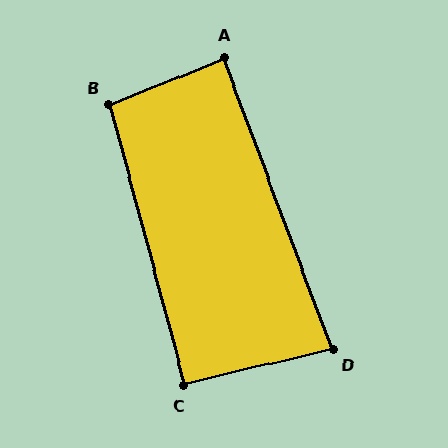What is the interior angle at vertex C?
Approximately 92 degrees (approximately right).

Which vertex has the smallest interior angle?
D, at approximately 83 degrees.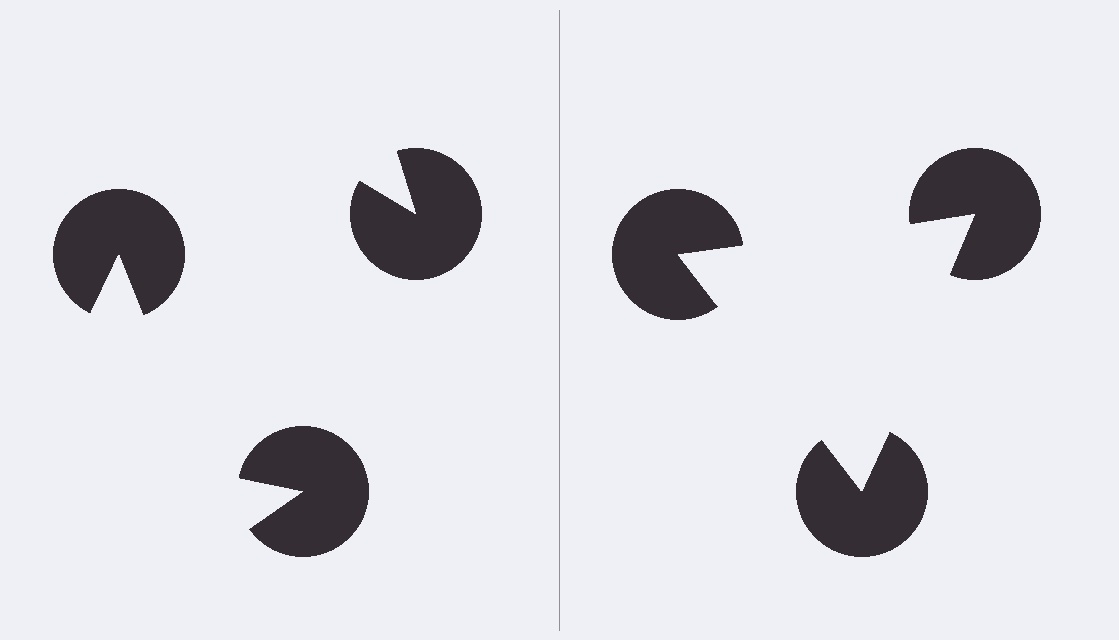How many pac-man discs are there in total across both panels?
6 — 3 on each side.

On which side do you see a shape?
An illusory triangle appears on the right side. On the left side the wedge cuts are rotated, so no coherent shape forms.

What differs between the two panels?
The pac-man discs are positioned identically on both sides; only the wedge orientations differ. On the right they align to a triangle; on the left they are misaligned.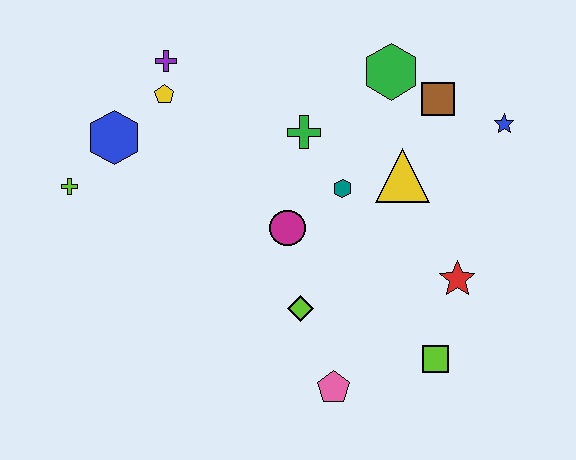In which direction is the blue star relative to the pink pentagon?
The blue star is above the pink pentagon.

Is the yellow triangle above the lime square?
Yes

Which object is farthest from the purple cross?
The lime square is farthest from the purple cross.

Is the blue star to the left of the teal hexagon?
No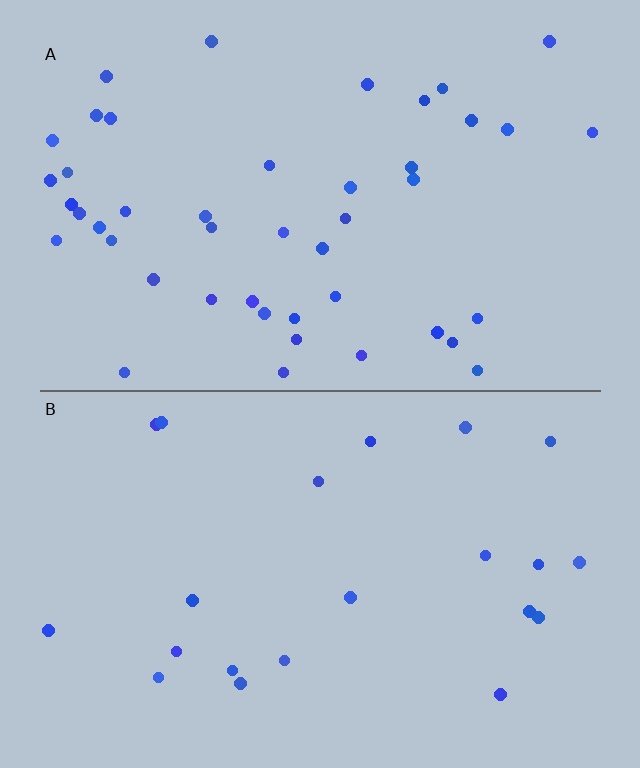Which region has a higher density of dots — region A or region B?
A (the top).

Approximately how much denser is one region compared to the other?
Approximately 2.1× — region A over region B.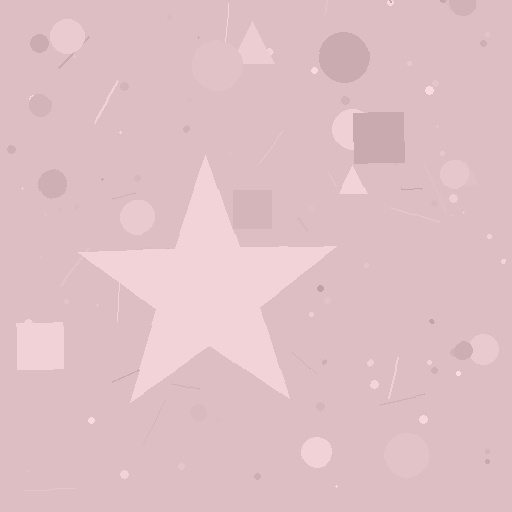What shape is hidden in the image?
A star is hidden in the image.